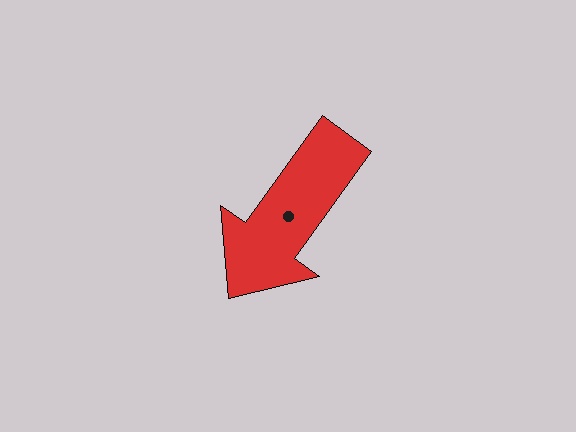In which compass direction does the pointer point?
Southwest.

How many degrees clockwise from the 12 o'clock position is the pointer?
Approximately 216 degrees.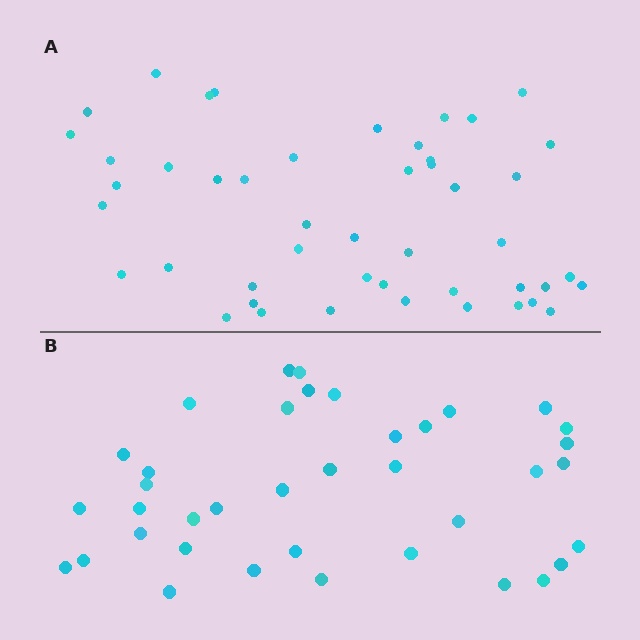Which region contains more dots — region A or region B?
Region A (the top region) has more dots.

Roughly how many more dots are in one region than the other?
Region A has roughly 8 or so more dots than region B.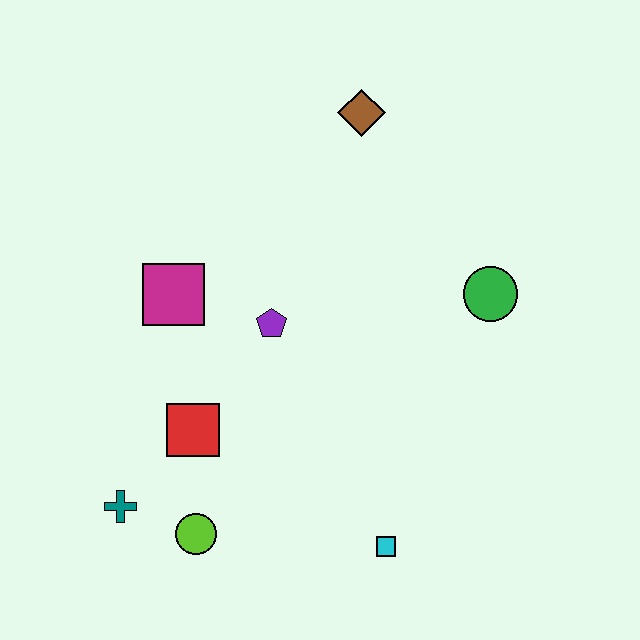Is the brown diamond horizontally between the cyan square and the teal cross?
Yes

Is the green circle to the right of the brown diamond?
Yes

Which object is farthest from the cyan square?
The brown diamond is farthest from the cyan square.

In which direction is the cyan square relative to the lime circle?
The cyan square is to the right of the lime circle.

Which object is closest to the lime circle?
The teal cross is closest to the lime circle.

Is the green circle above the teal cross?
Yes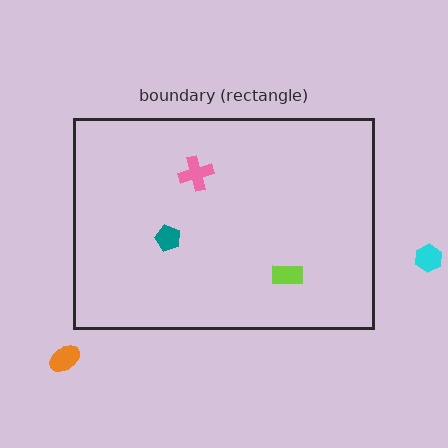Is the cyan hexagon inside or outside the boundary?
Outside.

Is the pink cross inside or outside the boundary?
Inside.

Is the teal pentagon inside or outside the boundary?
Inside.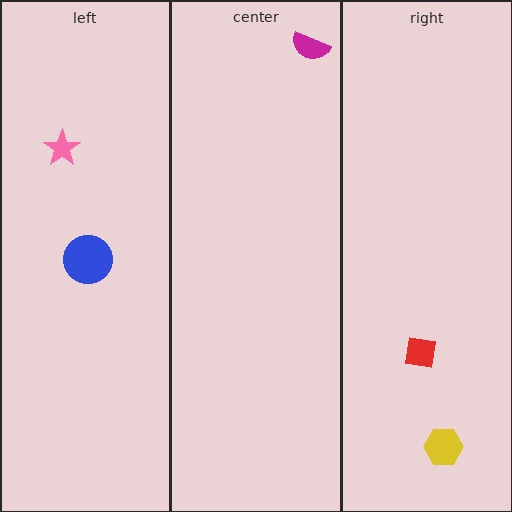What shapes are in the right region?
The yellow hexagon, the red square.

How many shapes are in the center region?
1.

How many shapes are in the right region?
2.